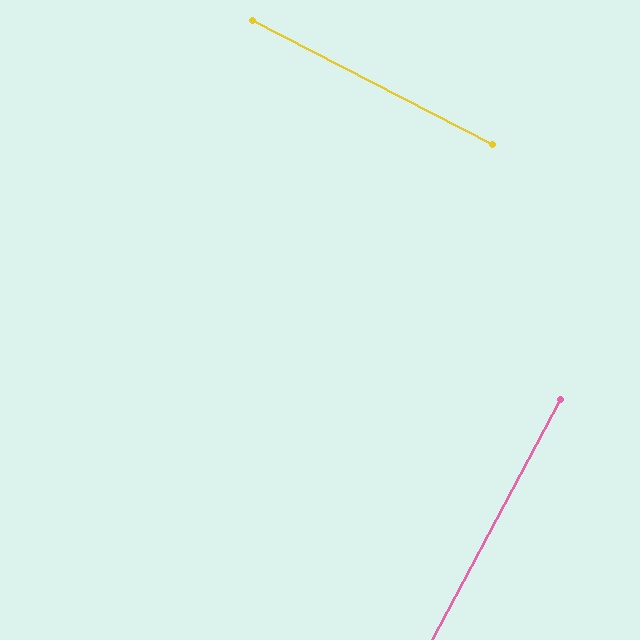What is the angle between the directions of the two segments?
Approximately 89 degrees.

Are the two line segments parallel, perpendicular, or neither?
Perpendicular — they meet at approximately 89°.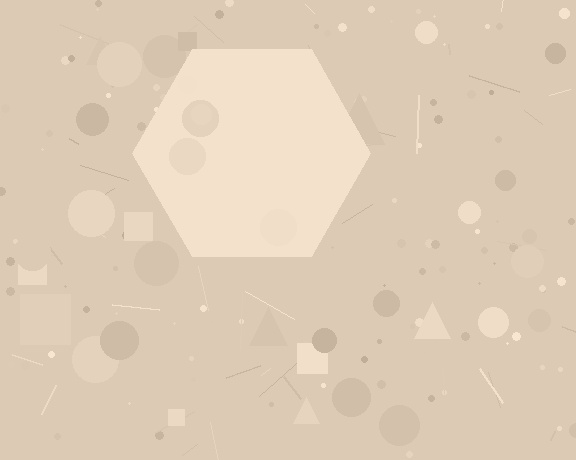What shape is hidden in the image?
A hexagon is hidden in the image.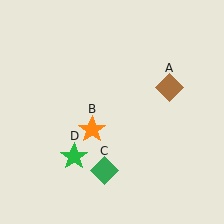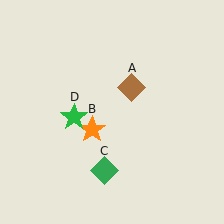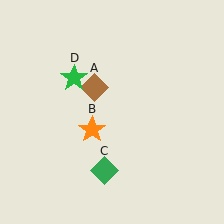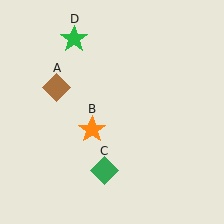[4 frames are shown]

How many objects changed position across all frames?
2 objects changed position: brown diamond (object A), green star (object D).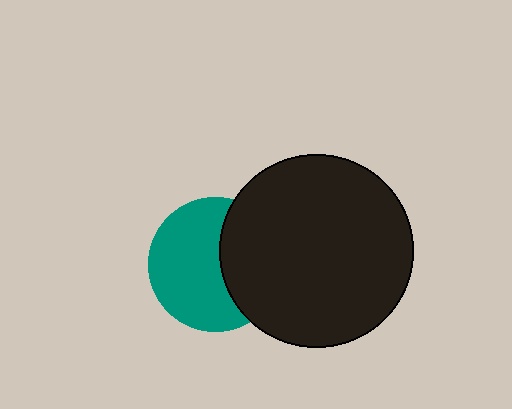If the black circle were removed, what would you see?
You would see the complete teal circle.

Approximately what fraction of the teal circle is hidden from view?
Roughly 39% of the teal circle is hidden behind the black circle.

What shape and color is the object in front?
The object in front is a black circle.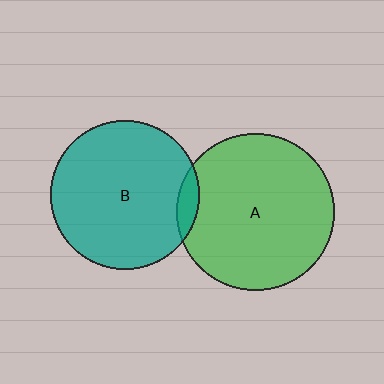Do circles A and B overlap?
Yes.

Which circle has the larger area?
Circle A (green).